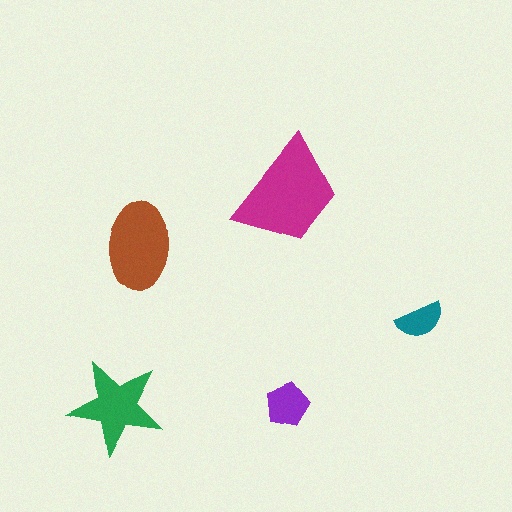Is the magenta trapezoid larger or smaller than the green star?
Larger.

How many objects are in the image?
There are 5 objects in the image.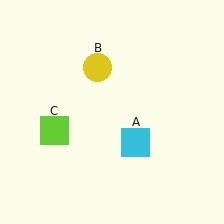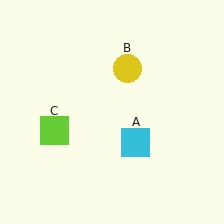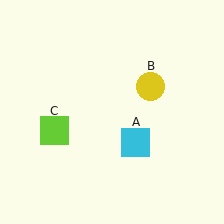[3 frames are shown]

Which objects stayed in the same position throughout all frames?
Cyan square (object A) and lime square (object C) remained stationary.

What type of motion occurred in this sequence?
The yellow circle (object B) rotated clockwise around the center of the scene.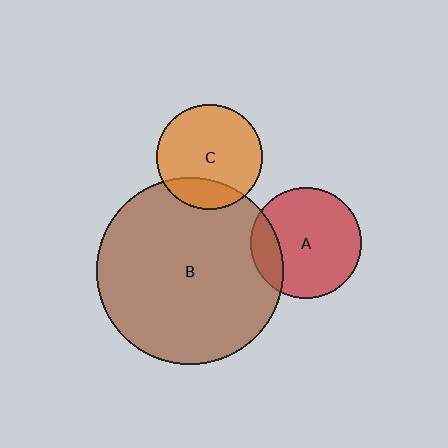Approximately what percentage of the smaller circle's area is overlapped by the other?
Approximately 20%.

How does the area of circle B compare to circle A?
Approximately 2.8 times.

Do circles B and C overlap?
Yes.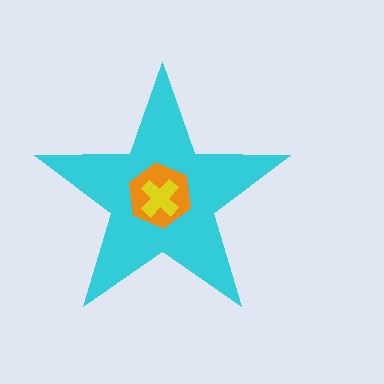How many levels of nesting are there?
3.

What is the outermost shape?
The cyan star.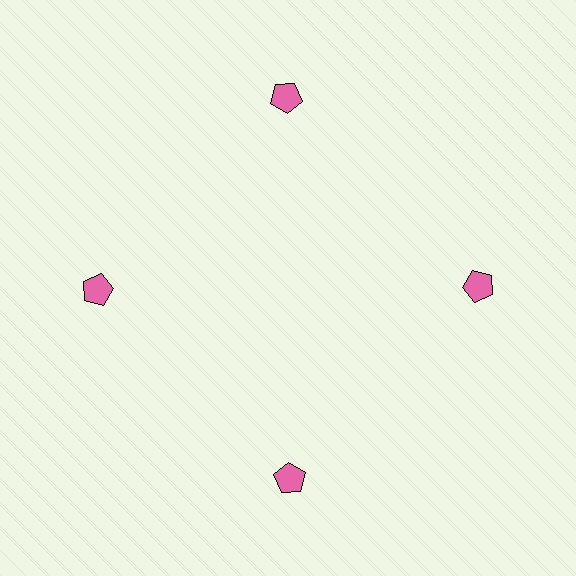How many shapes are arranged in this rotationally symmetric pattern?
There are 4 shapes, arranged in 4 groups of 1.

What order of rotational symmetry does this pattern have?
This pattern has 4-fold rotational symmetry.